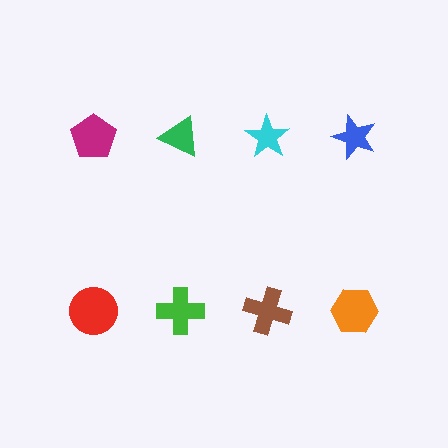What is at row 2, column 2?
A green cross.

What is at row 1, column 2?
A green triangle.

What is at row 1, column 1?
A magenta pentagon.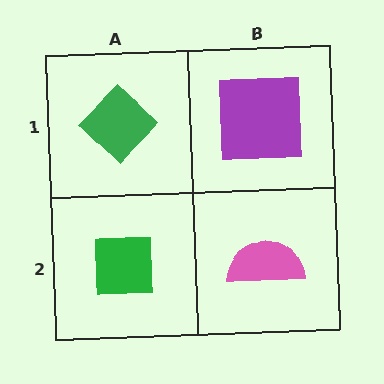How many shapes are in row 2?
2 shapes.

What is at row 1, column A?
A green diamond.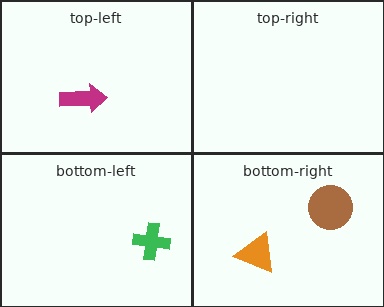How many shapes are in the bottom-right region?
2.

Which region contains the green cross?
The bottom-left region.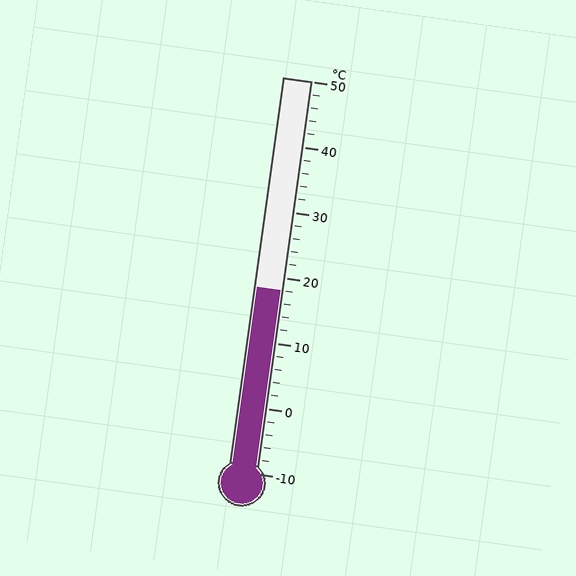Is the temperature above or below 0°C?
The temperature is above 0°C.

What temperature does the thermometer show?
The thermometer shows approximately 18°C.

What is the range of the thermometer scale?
The thermometer scale ranges from -10°C to 50°C.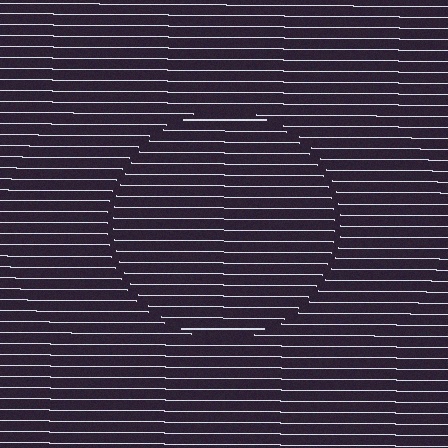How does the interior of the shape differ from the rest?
The interior of the shape contains the same grating, shifted by half a period — the contour is defined by the phase discontinuity where line-ends from the inner and outer gratings abut.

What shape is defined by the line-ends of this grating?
An illusory circle. The interior of the shape contains the same grating, shifted by half a period — the contour is defined by the phase discontinuity where line-ends from the inner and outer gratings abut.